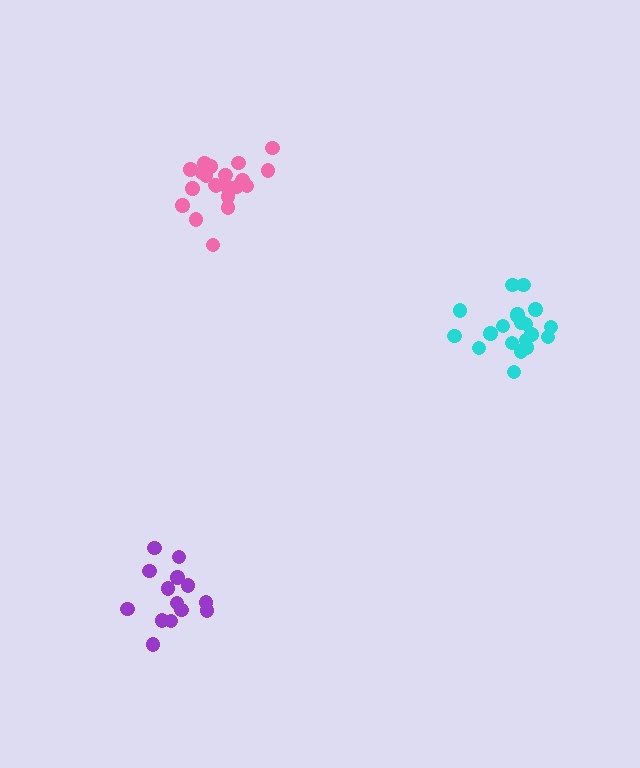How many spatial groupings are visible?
There are 3 spatial groupings.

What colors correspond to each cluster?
The clusters are colored: cyan, purple, pink.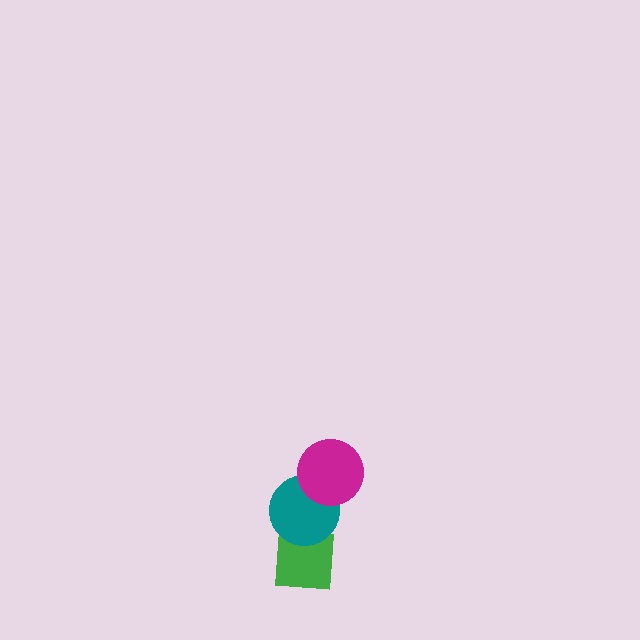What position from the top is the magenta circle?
The magenta circle is 1st from the top.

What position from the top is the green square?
The green square is 3rd from the top.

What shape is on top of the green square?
The teal circle is on top of the green square.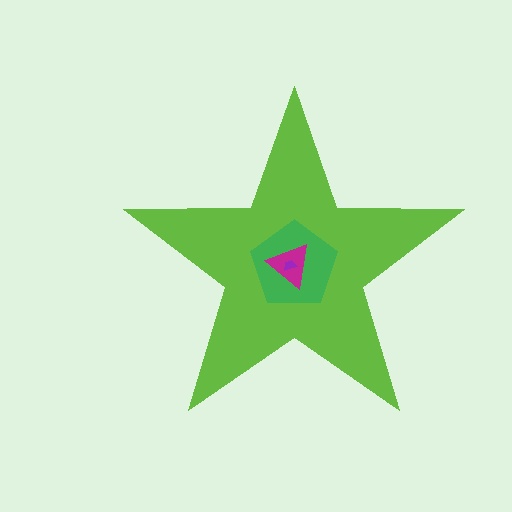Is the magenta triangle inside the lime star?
Yes.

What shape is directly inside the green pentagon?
The magenta triangle.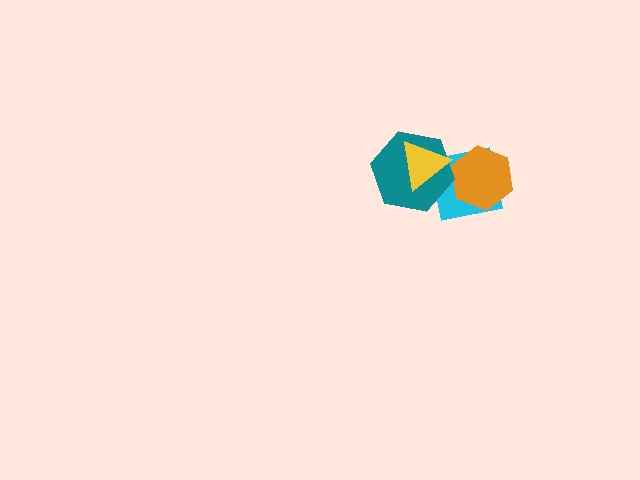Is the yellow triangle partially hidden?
No, no other shape covers it.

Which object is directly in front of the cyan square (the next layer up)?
The orange hexagon is directly in front of the cyan square.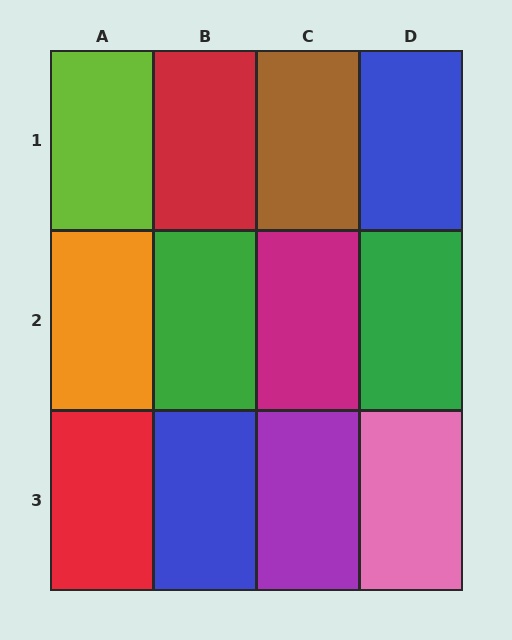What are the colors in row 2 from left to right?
Orange, green, magenta, green.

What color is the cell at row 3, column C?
Purple.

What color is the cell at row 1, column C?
Brown.